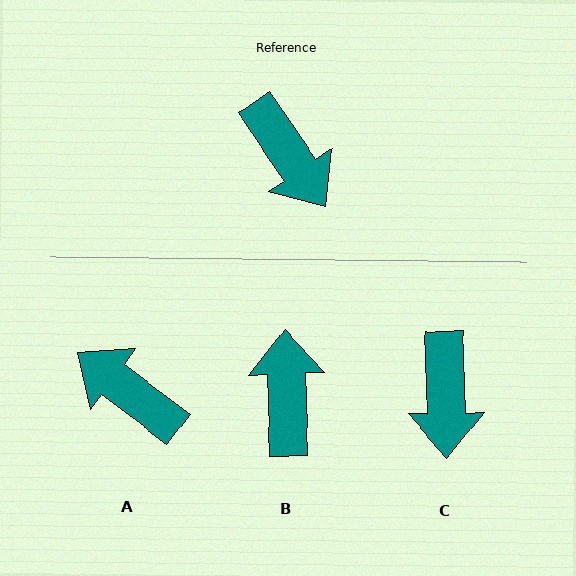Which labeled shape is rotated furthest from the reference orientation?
A, about 162 degrees away.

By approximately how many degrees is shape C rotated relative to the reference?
Approximately 33 degrees clockwise.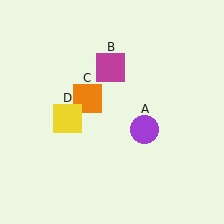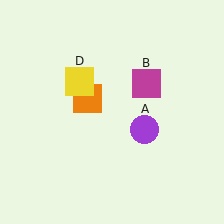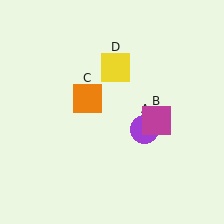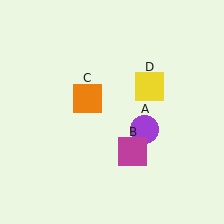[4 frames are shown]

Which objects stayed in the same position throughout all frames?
Purple circle (object A) and orange square (object C) remained stationary.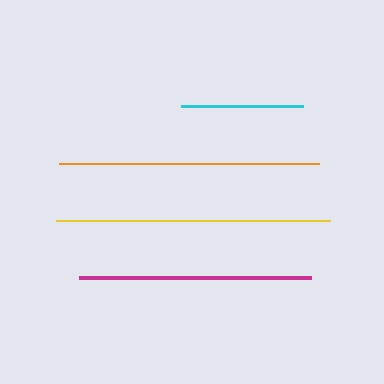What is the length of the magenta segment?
The magenta segment is approximately 231 pixels long.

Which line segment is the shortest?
The cyan line is the shortest at approximately 122 pixels.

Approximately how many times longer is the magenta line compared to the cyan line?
The magenta line is approximately 1.9 times the length of the cyan line.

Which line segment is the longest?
The yellow line is the longest at approximately 273 pixels.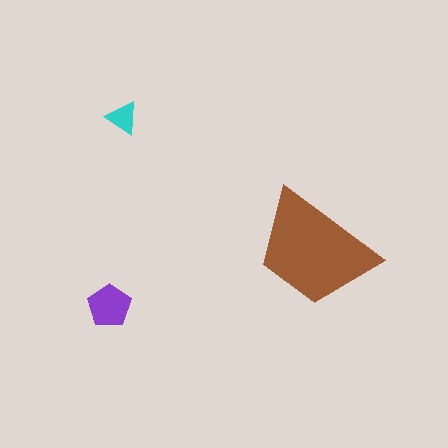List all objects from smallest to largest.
The cyan triangle, the purple pentagon, the brown trapezoid.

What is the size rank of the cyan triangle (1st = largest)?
3rd.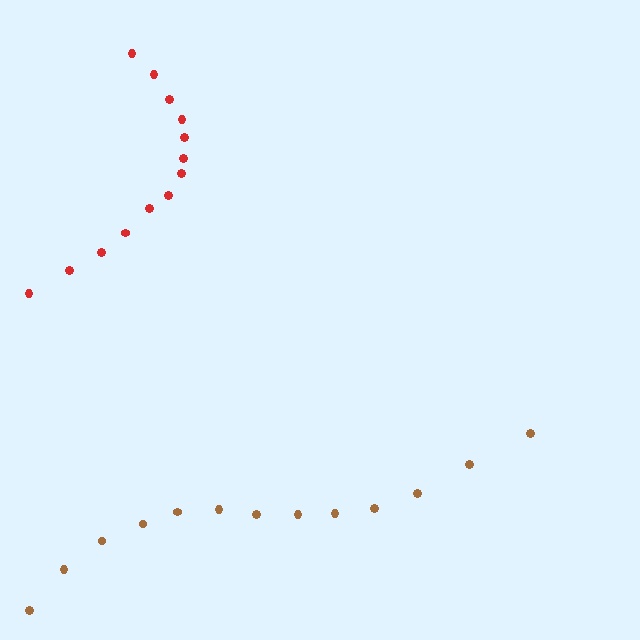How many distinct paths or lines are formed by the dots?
There are 2 distinct paths.